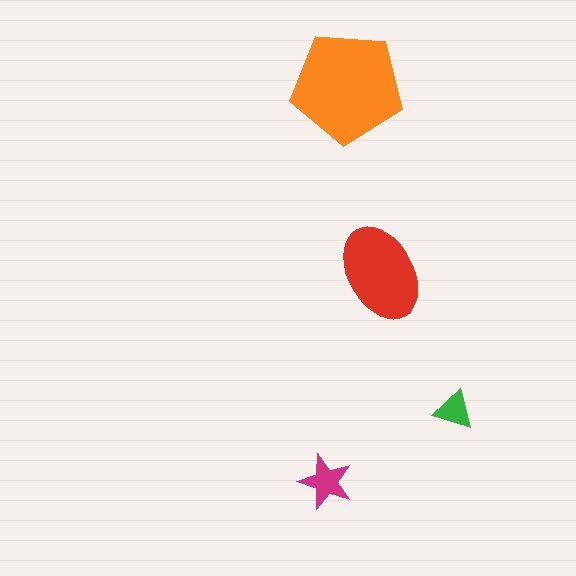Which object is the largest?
The orange pentagon.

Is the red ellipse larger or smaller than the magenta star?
Larger.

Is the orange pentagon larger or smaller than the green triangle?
Larger.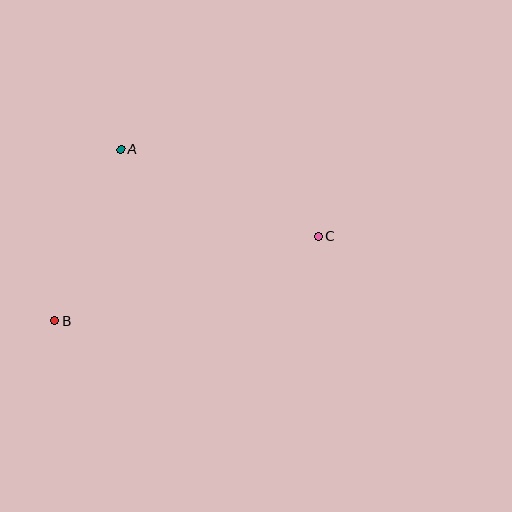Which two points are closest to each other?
Points A and B are closest to each other.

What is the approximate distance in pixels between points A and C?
The distance between A and C is approximately 216 pixels.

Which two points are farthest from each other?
Points B and C are farthest from each other.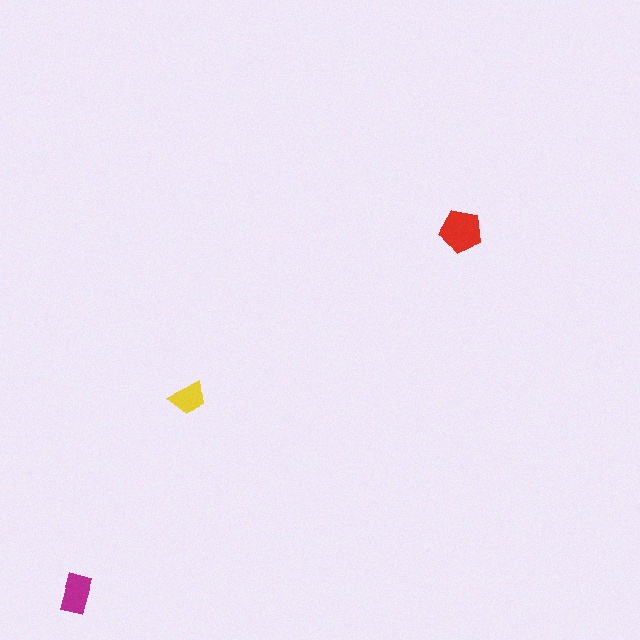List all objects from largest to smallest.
The red pentagon, the magenta rectangle, the yellow trapezoid.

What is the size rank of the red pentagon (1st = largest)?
1st.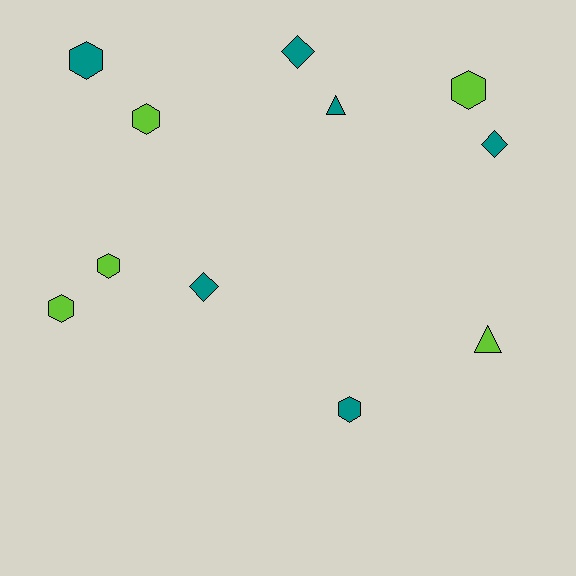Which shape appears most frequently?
Hexagon, with 6 objects.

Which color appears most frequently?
Teal, with 6 objects.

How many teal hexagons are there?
There are 2 teal hexagons.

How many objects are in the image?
There are 11 objects.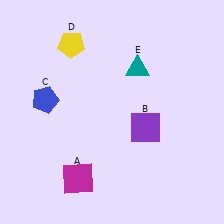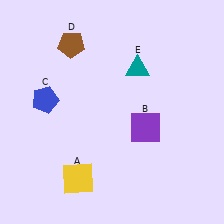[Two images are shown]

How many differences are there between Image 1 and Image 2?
There are 2 differences between the two images.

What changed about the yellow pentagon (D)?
In Image 1, D is yellow. In Image 2, it changed to brown.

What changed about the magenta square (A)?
In Image 1, A is magenta. In Image 2, it changed to yellow.